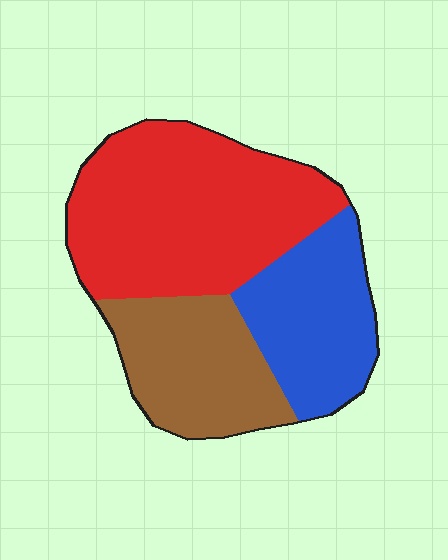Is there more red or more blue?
Red.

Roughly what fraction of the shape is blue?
Blue covers 26% of the shape.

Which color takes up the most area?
Red, at roughly 50%.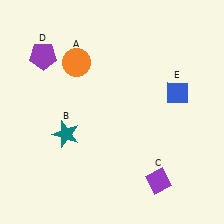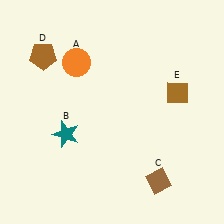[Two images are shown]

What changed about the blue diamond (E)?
In Image 1, E is blue. In Image 2, it changed to brown.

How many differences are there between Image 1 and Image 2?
There are 3 differences between the two images.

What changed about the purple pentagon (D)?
In Image 1, D is purple. In Image 2, it changed to brown.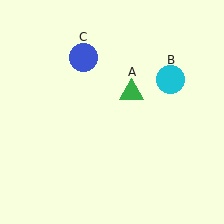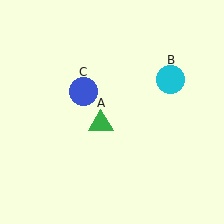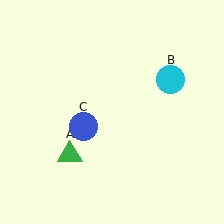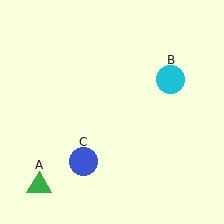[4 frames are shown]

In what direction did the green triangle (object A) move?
The green triangle (object A) moved down and to the left.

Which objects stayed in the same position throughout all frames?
Cyan circle (object B) remained stationary.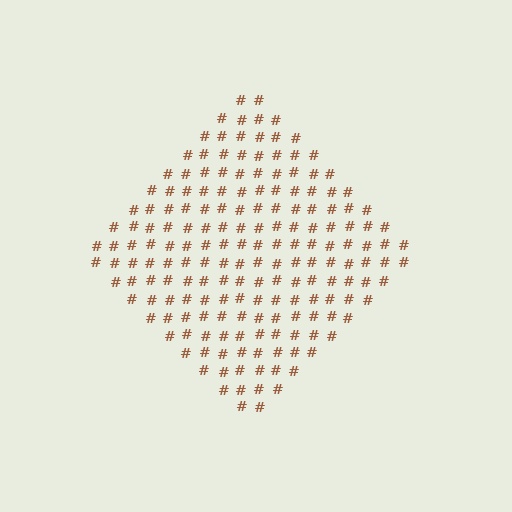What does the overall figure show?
The overall figure shows a diamond.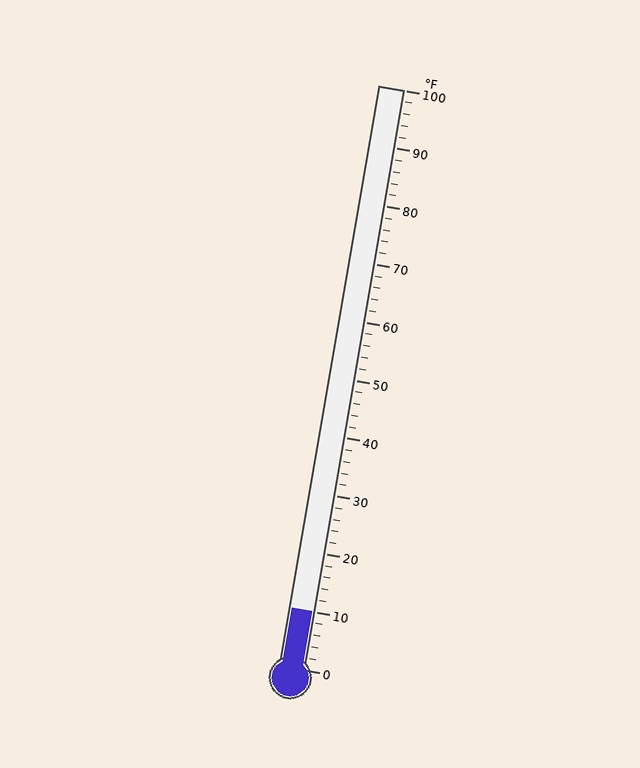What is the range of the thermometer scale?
The thermometer scale ranges from 0°F to 100°F.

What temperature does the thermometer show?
The thermometer shows approximately 10°F.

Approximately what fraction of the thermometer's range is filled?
The thermometer is filled to approximately 10% of its range.